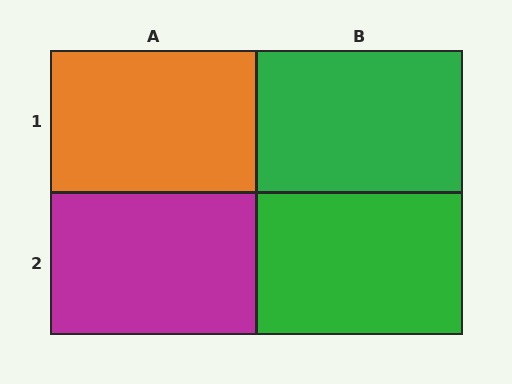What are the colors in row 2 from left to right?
Magenta, green.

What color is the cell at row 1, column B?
Green.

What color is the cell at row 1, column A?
Orange.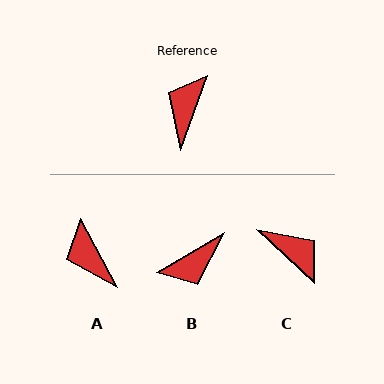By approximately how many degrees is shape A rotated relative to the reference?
Approximately 49 degrees counter-clockwise.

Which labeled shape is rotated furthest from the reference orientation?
B, about 140 degrees away.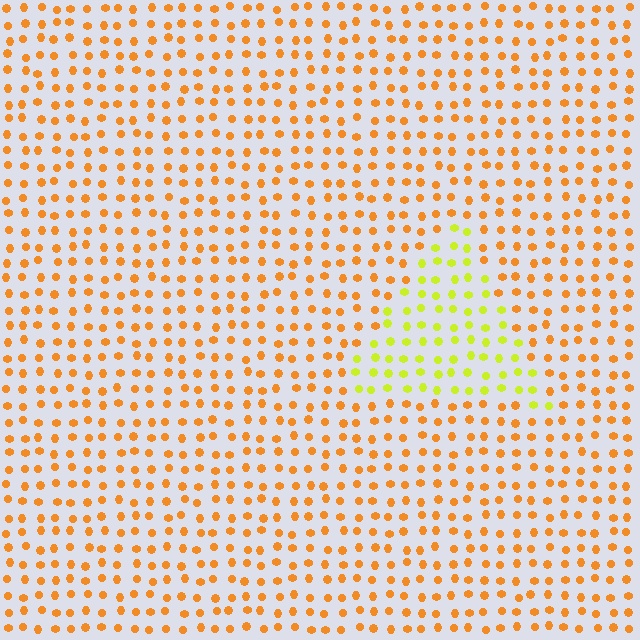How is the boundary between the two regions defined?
The boundary is defined purely by a slight shift in hue (about 42 degrees). Spacing, size, and orientation are identical on both sides.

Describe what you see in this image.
The image is filled with small orange elements in a uniform arrangement. A triangle-shaped region is visible where the elements are tinted to a slightly different hue, forming a subtle color boundary.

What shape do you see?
I see a triangle.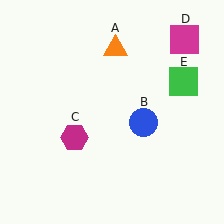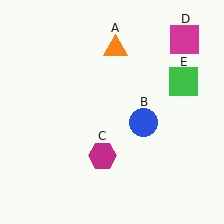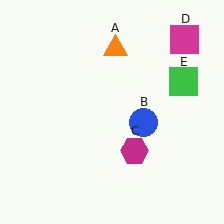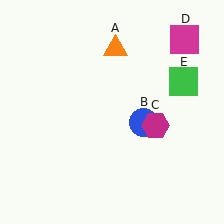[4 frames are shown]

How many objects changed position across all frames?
1 object changed position: magenta hexagon (object C).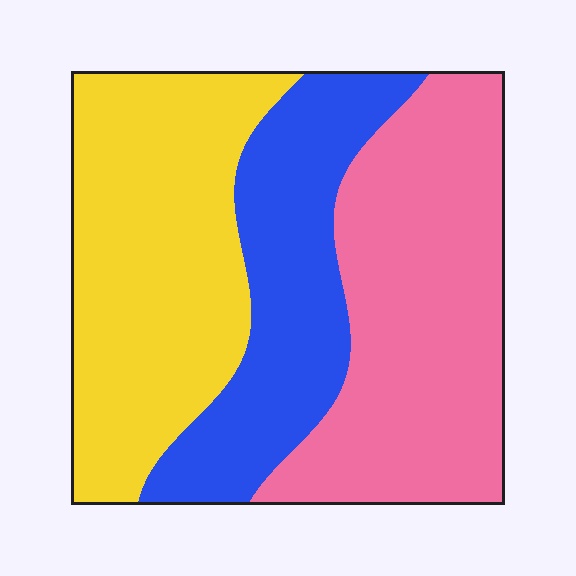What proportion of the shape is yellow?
Yellow takes up between a quarter and a half of the shape.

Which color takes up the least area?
Blue, at roughly 25%.